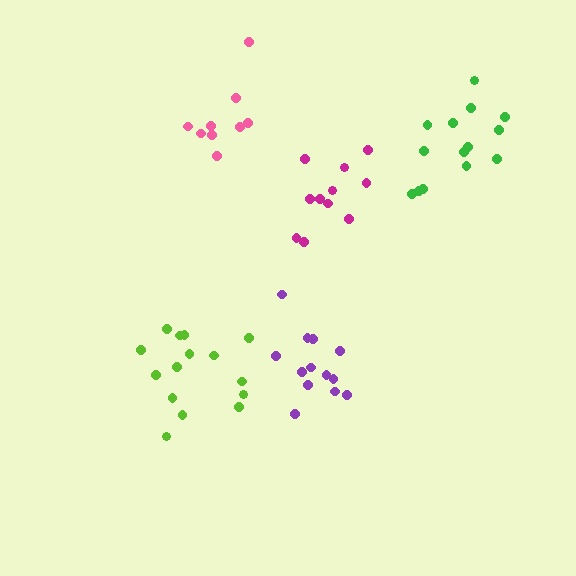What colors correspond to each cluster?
The clusters are colored: purple, magenta, green, lime, pink.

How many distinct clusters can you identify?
There are 5 distinct clusters.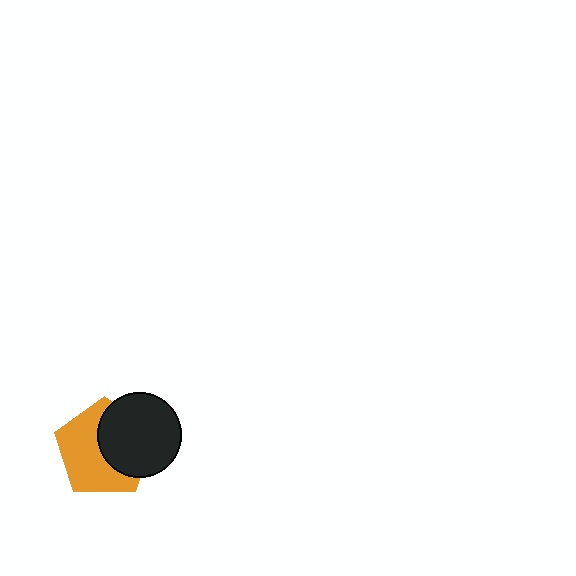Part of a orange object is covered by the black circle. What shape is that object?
It is a pentagon.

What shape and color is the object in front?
The object in front is a black circle.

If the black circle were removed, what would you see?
You would see the complete orange pentagon.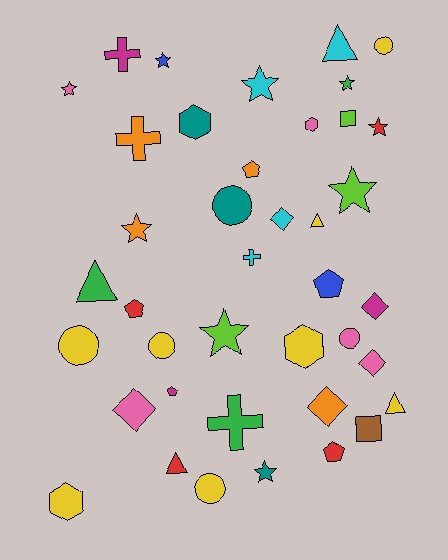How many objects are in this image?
There are 40 objects.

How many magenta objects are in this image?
There are 3 magenta objects.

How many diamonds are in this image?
There are 5 diamonds.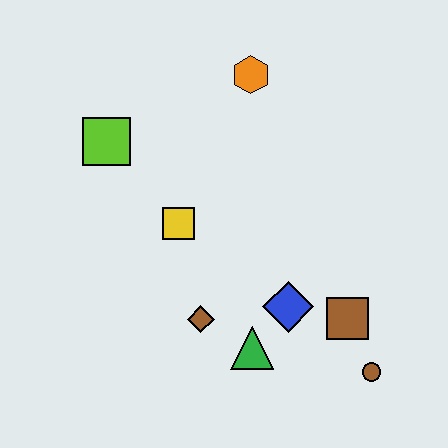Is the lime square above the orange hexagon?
No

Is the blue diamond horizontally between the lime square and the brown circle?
Yes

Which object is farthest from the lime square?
The brown circle is farthest from the lime square.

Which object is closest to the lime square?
The yellow square is closest to the lime square.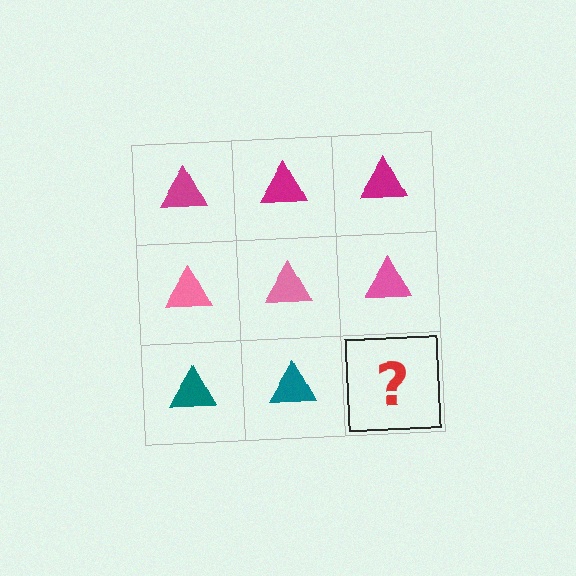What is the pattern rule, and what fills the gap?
The rule is that each row has a consistent color. The gap should be filled with a teal triangle.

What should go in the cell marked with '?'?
The missing cell should contain a teal triangle.